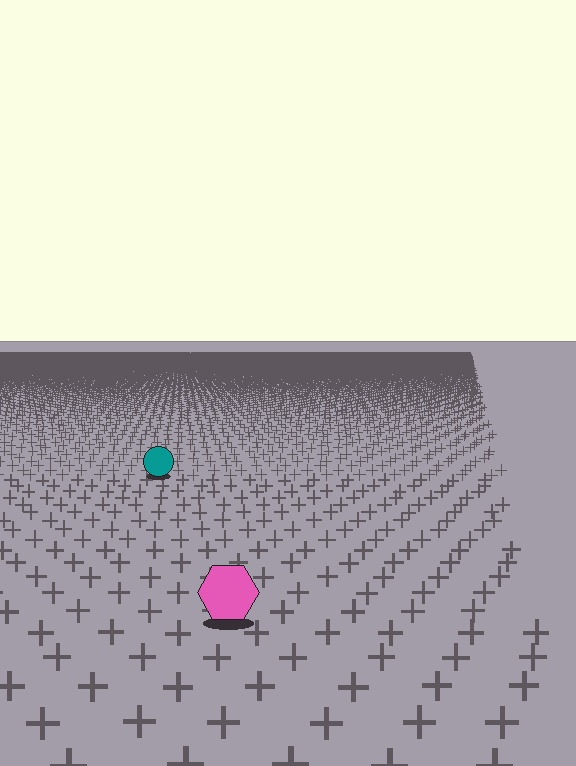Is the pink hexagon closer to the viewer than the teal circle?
Yes. The pink hexagon is closer — you can tell from the texture gradient: the ground texture is coarser near it.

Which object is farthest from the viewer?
The teal circle is farthest from the viewer. It appears smaller and the ground texture around it is denser.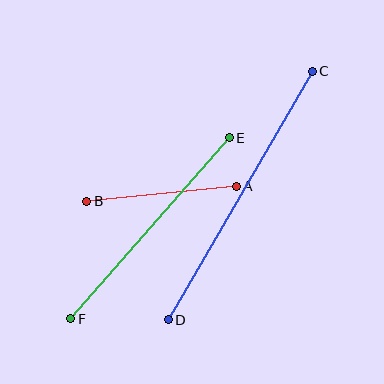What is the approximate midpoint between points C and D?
The midpoint is at approximately (240, 196) pixels.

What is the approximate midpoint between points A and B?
The midpoint is at approximately (161, 194) pixels.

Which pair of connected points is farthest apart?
Points C and D are farthest apart.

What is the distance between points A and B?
The distance is approximately 151 pixels.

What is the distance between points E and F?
The distance is approximately 240 pixels.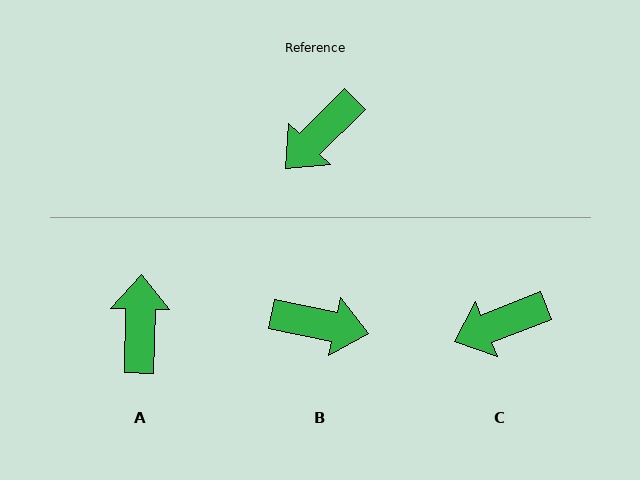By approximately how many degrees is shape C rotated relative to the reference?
Approximately 23 degrees clockwise.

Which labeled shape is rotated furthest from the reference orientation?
A, about 136 degrees away.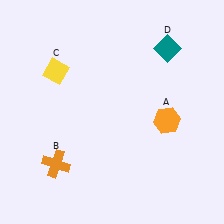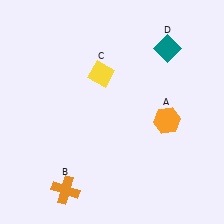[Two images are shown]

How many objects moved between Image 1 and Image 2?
2 objects moved between the two images.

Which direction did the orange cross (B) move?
The orange cross (B) moved down.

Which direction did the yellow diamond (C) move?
The yellow diamond (C) moved right.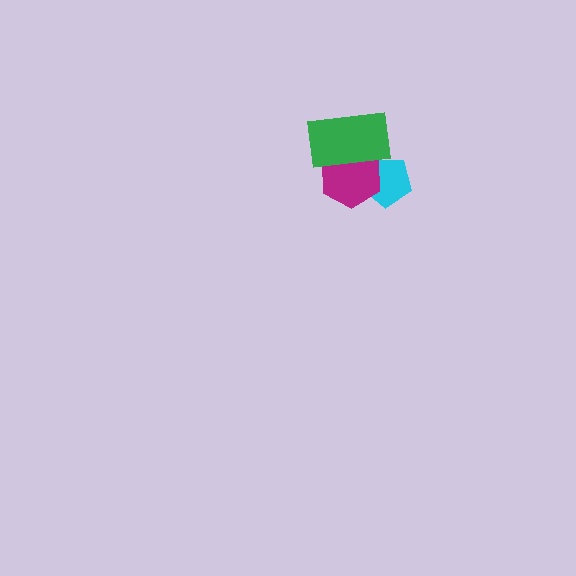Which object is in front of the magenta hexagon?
The green rectangle is in front of the magenta hexagon.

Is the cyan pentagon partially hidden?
Yes, it is partially covered by another shape.